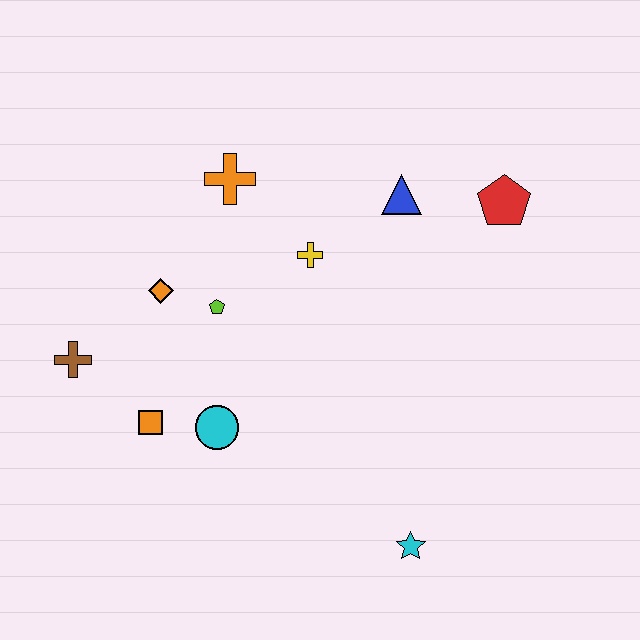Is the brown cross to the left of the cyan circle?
Yes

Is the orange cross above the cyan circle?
Yes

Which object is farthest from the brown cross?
The red pentagon is farthest from the brown cross.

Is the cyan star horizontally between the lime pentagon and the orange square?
No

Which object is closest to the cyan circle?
The orange square is closest to the cyan circle.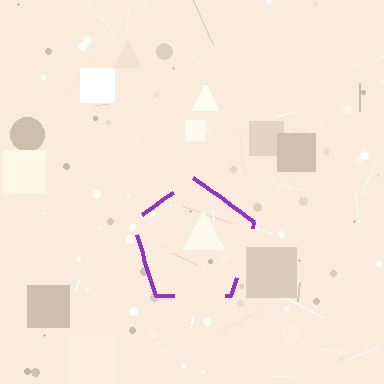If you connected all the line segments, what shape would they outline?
They would outline a pentagon.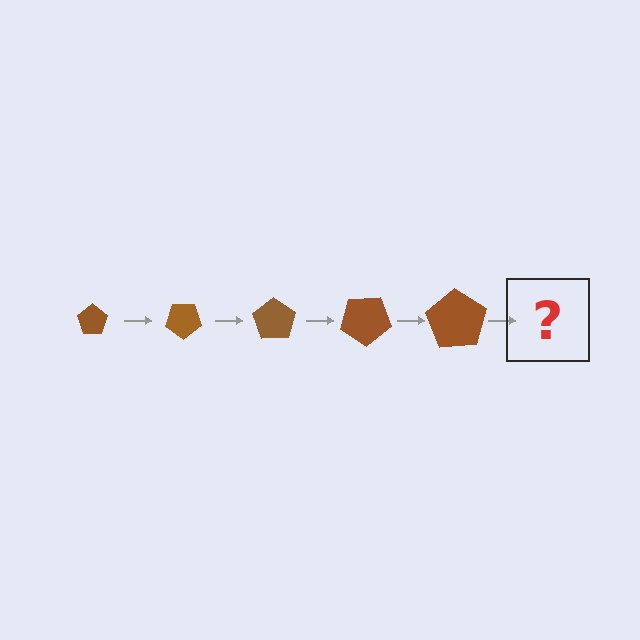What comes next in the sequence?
The next element should be a pentagon, larger than the previous one and rotated 175 degrees from the start.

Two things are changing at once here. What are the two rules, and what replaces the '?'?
The two rules are that the pentagon grows larger each step and it rotates 35 degrees each step. The '?' should be a pentagon, larger than the previous one and rotated 175 degrees from the start.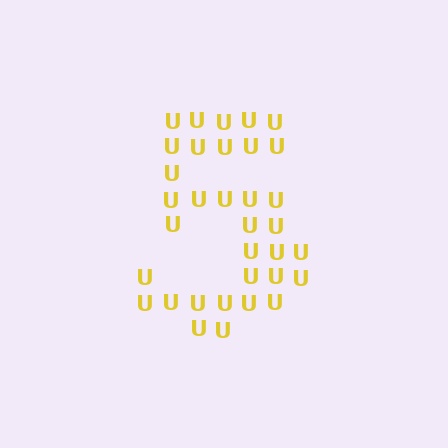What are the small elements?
The small elements are letter U's.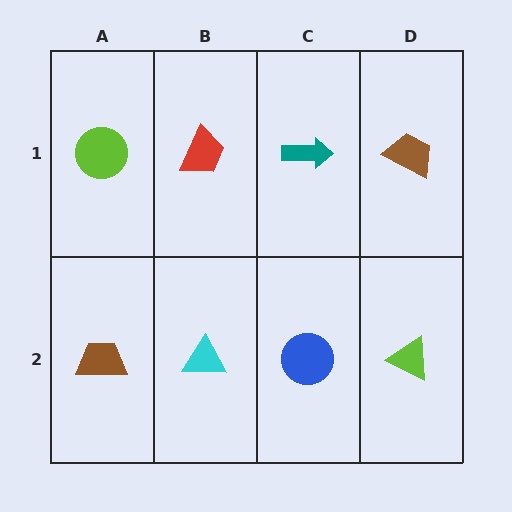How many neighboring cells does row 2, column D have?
2.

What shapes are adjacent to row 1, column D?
A lime triangle (row 2, column D), a teal arrow (row 1, column C).